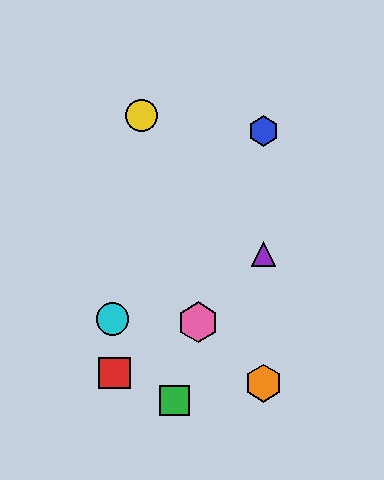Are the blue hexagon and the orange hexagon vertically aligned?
Yes, both are at x≈263.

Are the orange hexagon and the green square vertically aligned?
No, the orange hexagon is at x≈263 and the green square is at x≈175.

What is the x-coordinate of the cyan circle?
The cyan circle is at x≈112.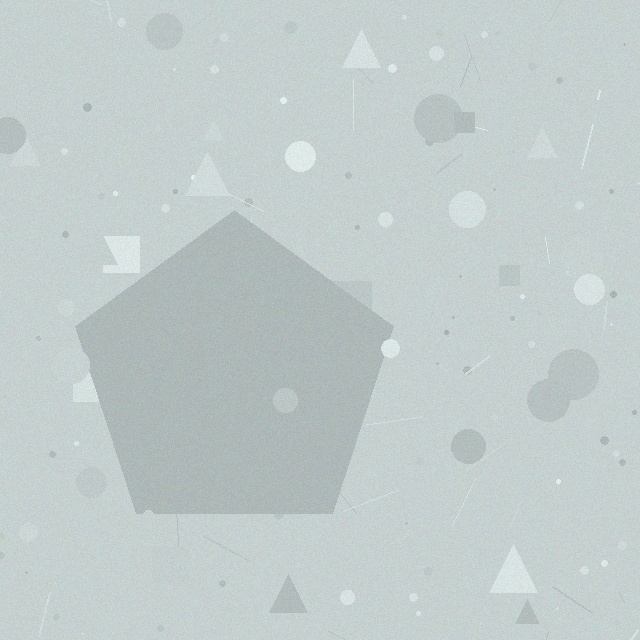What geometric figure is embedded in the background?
A pentagon is embedded in the background.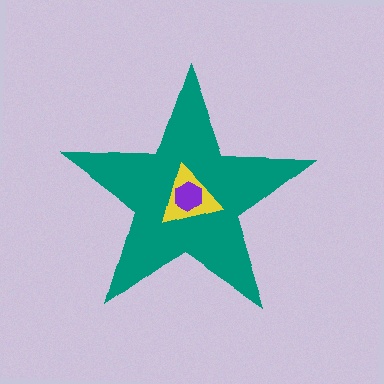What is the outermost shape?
The teal star.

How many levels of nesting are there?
3.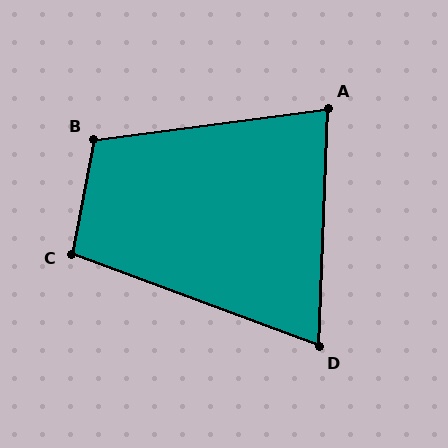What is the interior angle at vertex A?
Approximately 80 degrees (acute).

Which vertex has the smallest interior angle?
D, at approximately 72 degrees.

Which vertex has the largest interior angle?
B, at approximately 108 degrees.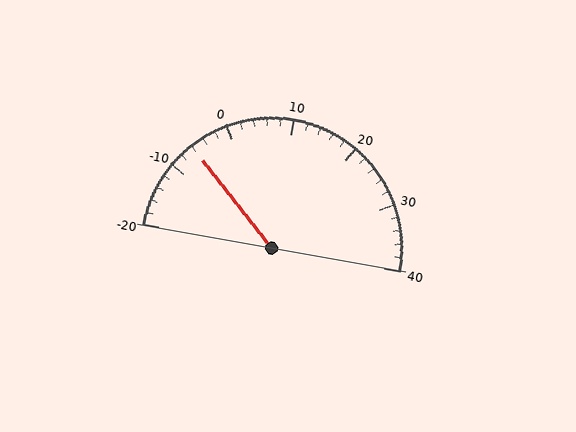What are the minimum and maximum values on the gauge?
The gauge ranges from -20 to 40.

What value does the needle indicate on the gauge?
The needle indicates approximately -6.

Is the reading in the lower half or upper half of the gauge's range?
The reading is in the lower half of the range (-20 to 40).